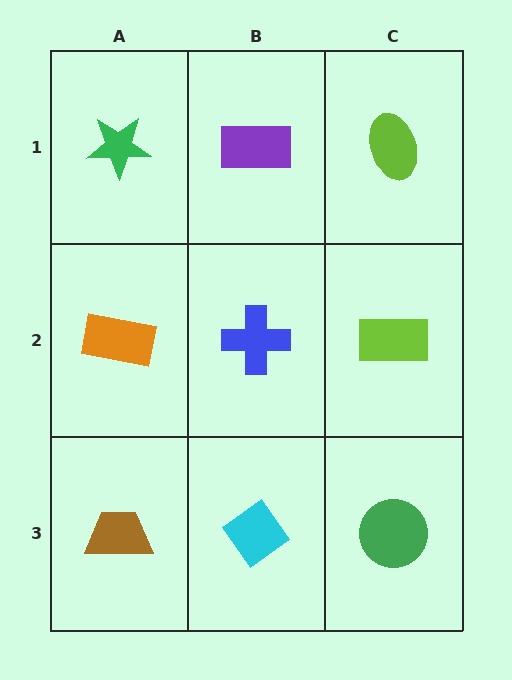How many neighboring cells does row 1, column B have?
3.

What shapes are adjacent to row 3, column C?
A lime rectangle (row 2, column C), a cyan diamond (row 3, column B).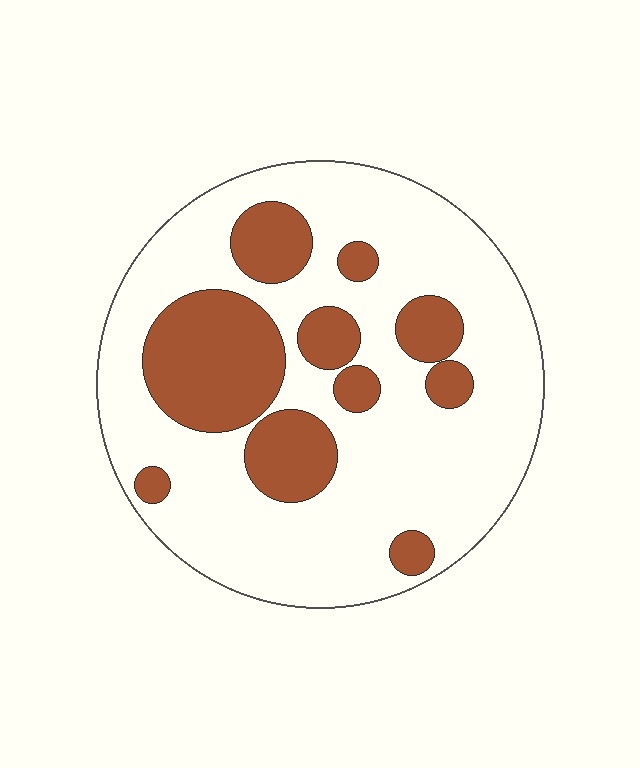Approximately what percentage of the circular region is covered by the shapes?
Approximately 25%.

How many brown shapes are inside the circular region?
10.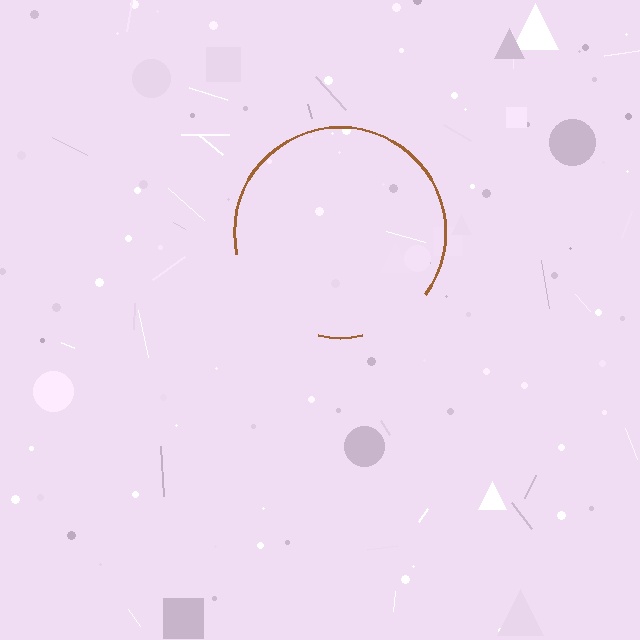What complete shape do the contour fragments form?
The contour fragments form a circle.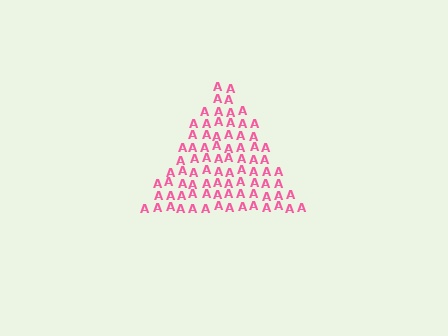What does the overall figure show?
The overall figure shows a triangle.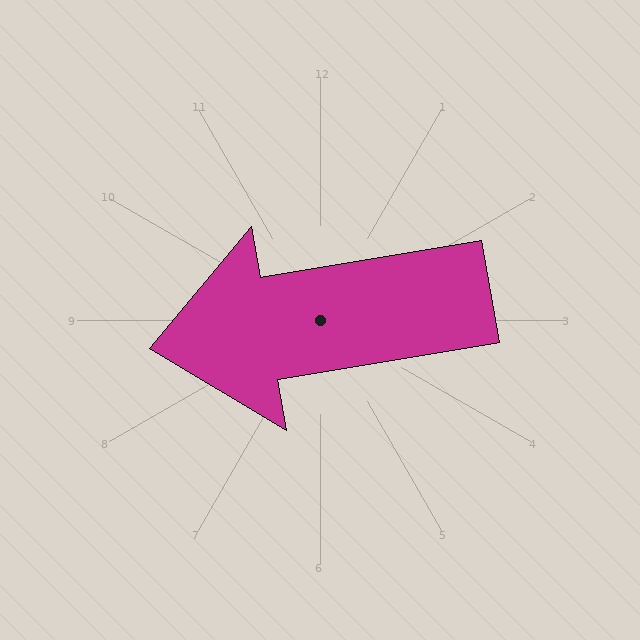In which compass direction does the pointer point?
West.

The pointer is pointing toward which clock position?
Roughly 9 o'clock.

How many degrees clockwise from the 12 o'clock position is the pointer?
Approximately 260 degrees.